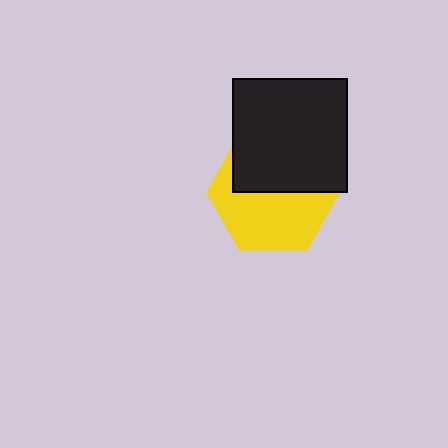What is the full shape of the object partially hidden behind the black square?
The partially hidden object is a yellow hexagon.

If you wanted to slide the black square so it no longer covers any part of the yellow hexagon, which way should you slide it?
Slide it up — that is the most direct way to separate the two shapes.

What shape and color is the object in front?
The object in front is a black square.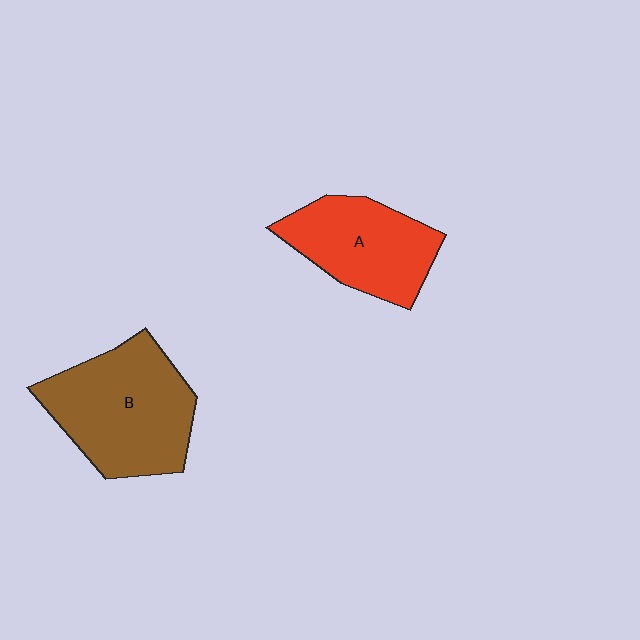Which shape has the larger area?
Shape B (brown).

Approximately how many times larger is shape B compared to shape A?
Approximately 1.3 times.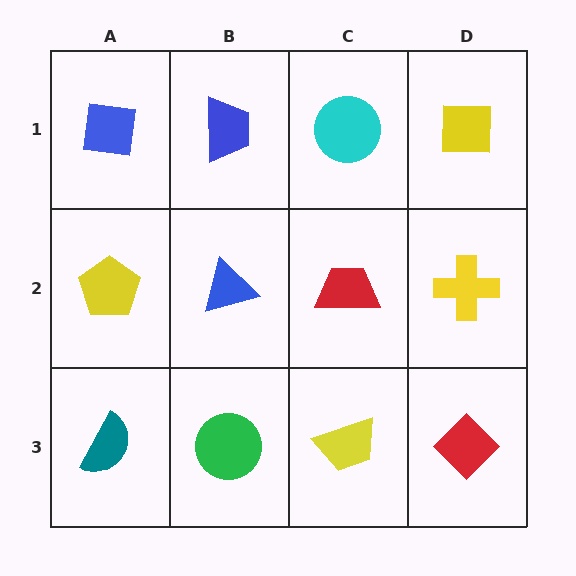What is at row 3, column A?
A teal semicircle.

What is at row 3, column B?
A green circle.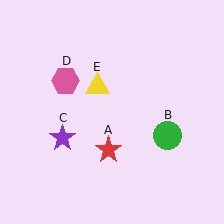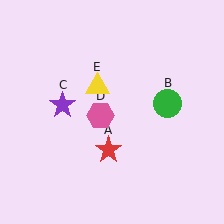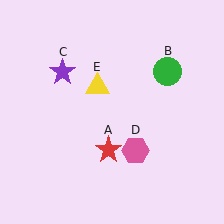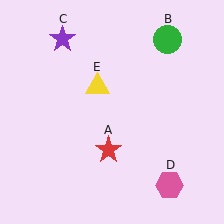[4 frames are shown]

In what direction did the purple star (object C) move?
The purple star (object C) moved up.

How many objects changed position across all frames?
3 objects changed position: green circle (object B), purple star (object C), pink hexagon (object D).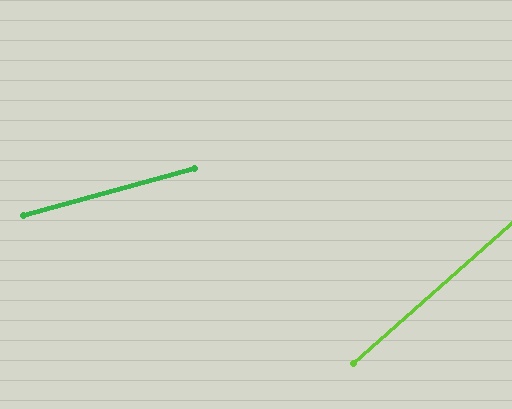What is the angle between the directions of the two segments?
Approximately 26 degrees.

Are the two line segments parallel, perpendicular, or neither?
Neither parallel nor perpendicular — they differ by about 26°.